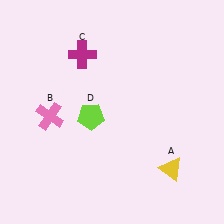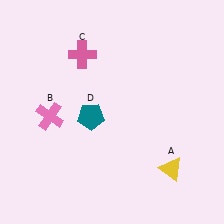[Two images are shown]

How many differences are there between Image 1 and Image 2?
There are 2 differences between the two images.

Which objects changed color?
C changed from magenta to pink. D changed from lime to teal.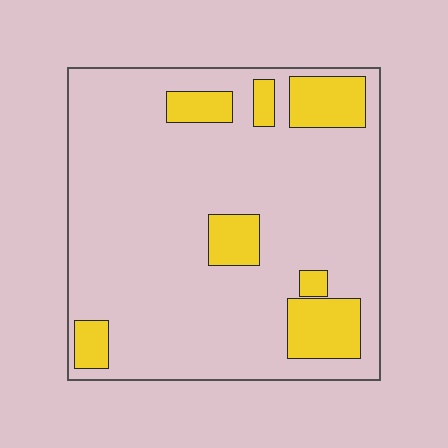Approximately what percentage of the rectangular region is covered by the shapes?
Approximately 15%.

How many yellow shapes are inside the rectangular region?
7.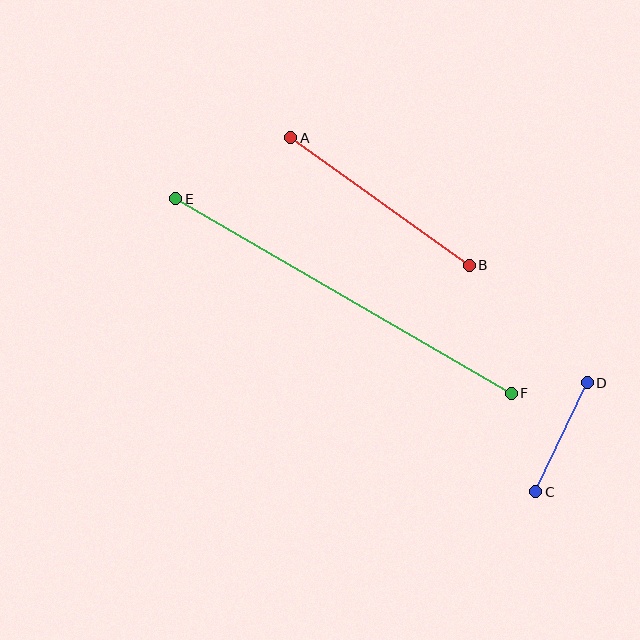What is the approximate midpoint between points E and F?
The midpoint is at approximately (344, 296) pixels.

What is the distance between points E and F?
The distance is approximately 387 pixels.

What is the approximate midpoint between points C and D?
The midpoint is at approximately (561, 437) pixels.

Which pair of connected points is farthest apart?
Points E and F are farthest apart.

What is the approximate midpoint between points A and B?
The midpoint is at approximately (380, 201) pixels.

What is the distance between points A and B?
The distance is approximately 219 pixels.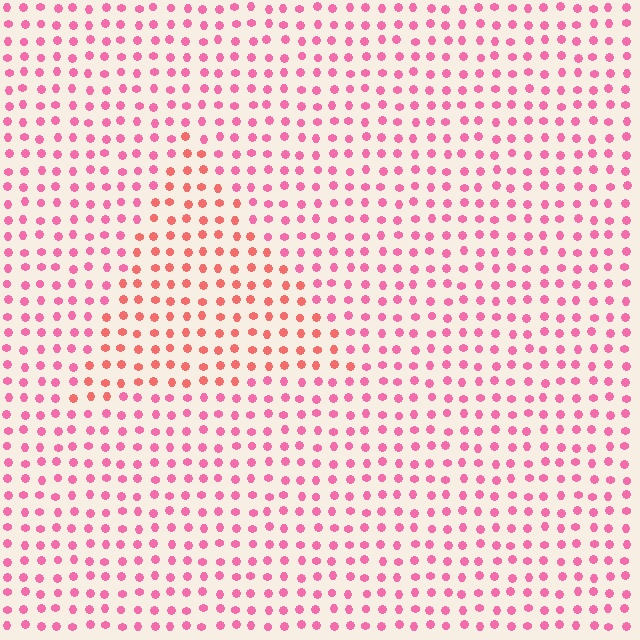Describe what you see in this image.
The image is filled with small pink elements in a uniform arrangement. A triangle-shaped region is visible where the elements are tinted to a slightly different hue, forming a subtle color boundary.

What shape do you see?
I see a triangle.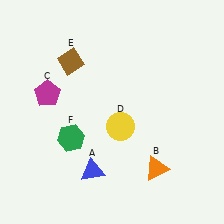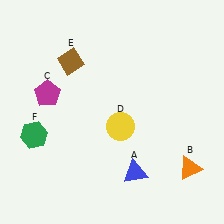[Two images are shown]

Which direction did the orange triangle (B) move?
The orange triangle (B) moved right.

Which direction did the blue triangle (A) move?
The blue triangle (A) moved right.